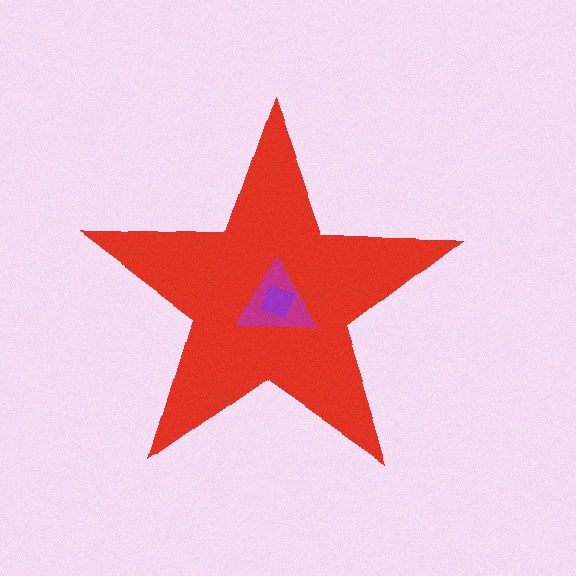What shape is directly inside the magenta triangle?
The purple diamond.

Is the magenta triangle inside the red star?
Yes.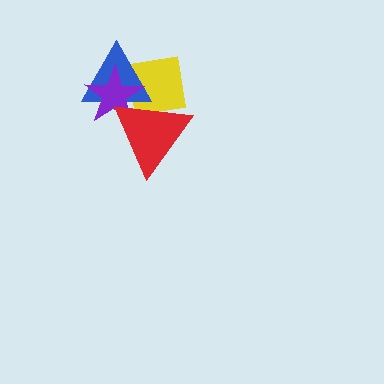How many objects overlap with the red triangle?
3 objects overlap with the red triangle.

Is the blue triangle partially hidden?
Yes, it is partially covered by another shape.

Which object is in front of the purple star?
The red triangle is in front of the purple star.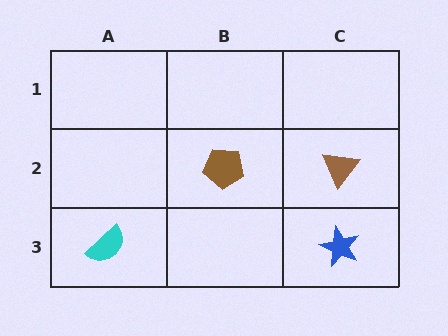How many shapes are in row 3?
2 shapes.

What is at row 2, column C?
A brown triangle.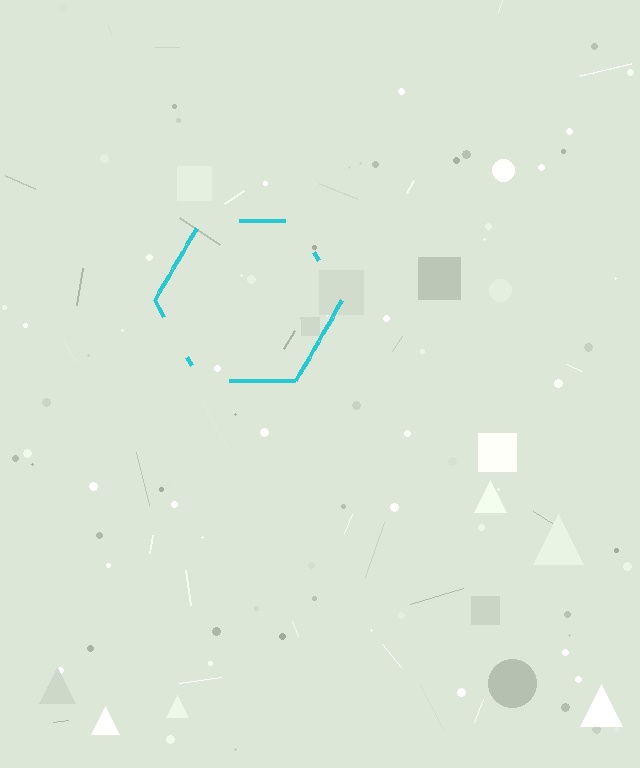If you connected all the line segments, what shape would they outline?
They would outline a hexagon.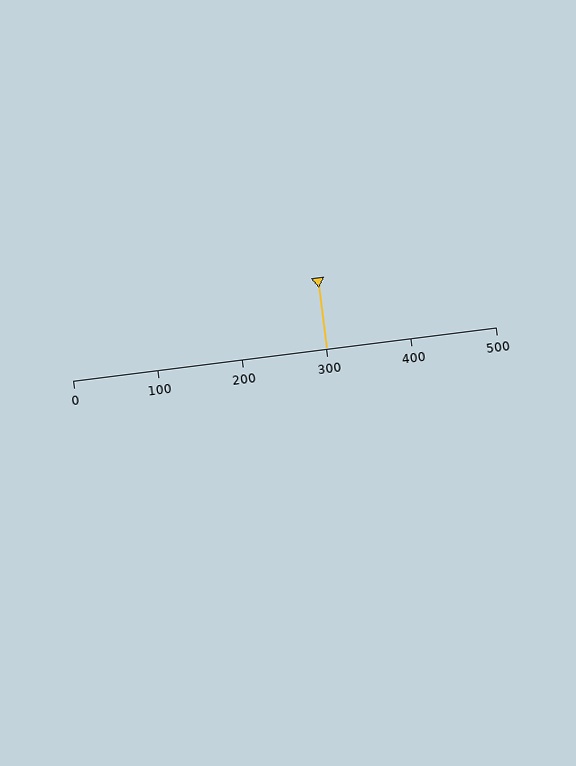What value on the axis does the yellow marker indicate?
The marker indicates approximately 300.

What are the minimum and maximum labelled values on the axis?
The axis runs from 0 to 500.